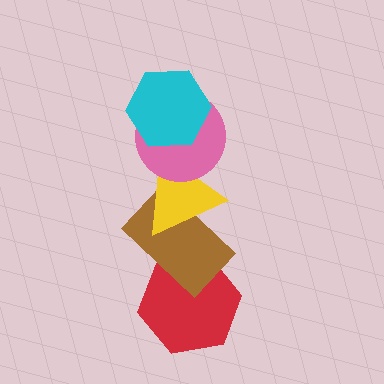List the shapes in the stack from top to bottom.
From top to bottom: the cyan hexagon, the pink circle, the yellow triangle, the brown rectangle, the red hexagon.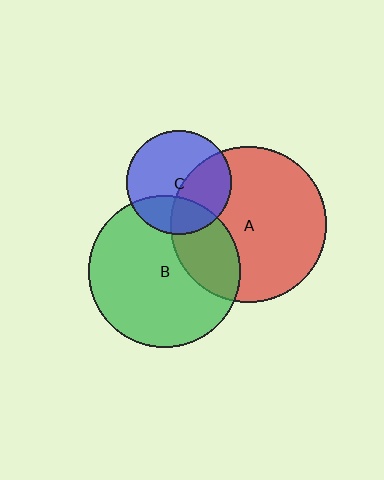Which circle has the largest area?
Circle A (red).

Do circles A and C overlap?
Yes.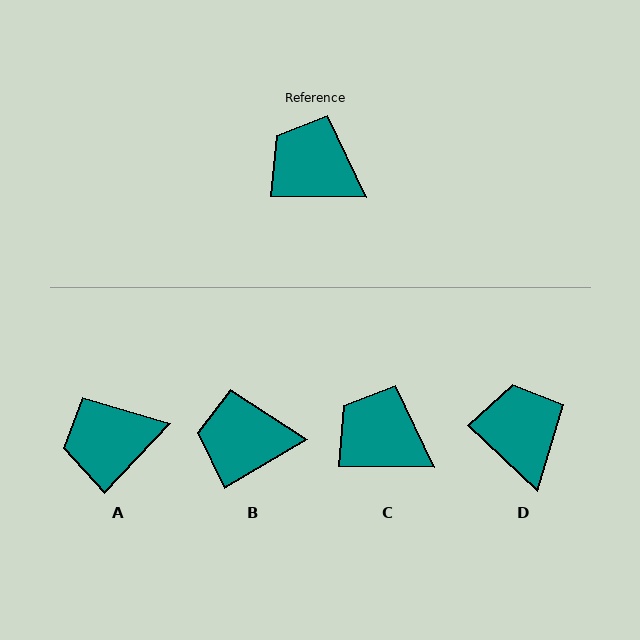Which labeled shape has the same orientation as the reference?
C.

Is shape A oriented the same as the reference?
No, it is off by about 48 degrees.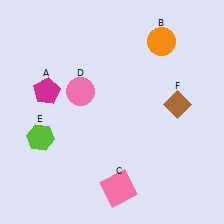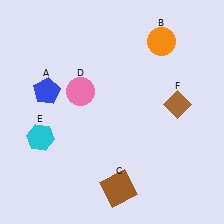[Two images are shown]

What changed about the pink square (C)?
In Image 1, C is pink. In Image 2, it changed to brown.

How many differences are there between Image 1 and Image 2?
There are 3 differences between the two images.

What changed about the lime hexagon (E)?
In Image 1, E is lime. In Image 2, it changed to cyan.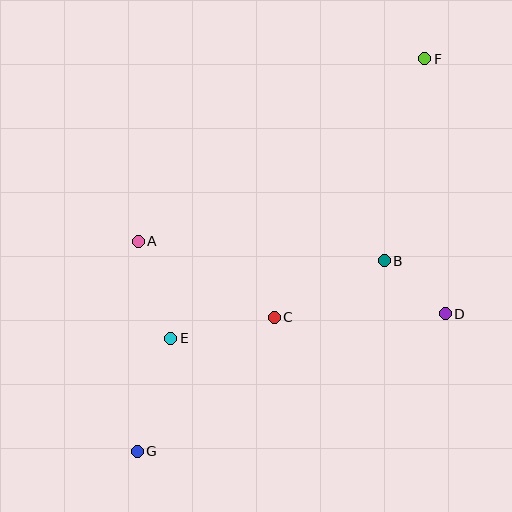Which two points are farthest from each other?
Points F and G are farthest from each other.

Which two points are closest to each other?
Points B and D are closest to each other.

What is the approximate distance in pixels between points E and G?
The distance between E and G is approximately 118 pixels.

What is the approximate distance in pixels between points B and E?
The distance between B and E is approximately 227 pixels.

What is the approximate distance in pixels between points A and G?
The distance between A and G is approximately 210 pixels.